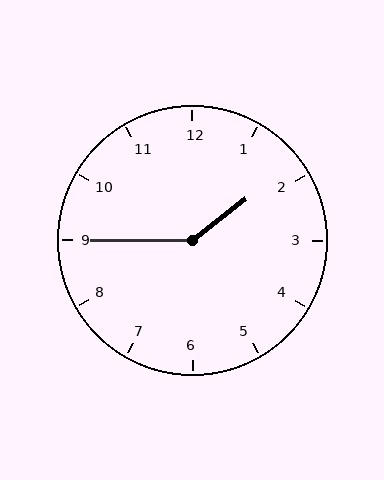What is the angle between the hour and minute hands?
Approximately 142 degrees.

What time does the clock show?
1:45.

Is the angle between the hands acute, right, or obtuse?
It is obtuse.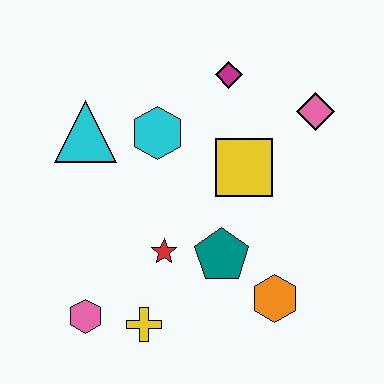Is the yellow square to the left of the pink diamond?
Yes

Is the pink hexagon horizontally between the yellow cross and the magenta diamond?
No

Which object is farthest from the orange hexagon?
The cyan triangle is farthest from the orange hexagon.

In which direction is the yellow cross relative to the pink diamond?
The yellow cross is below the pink diamond.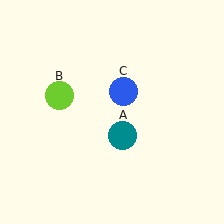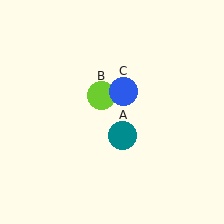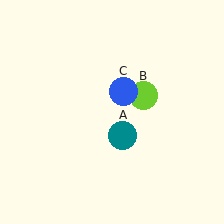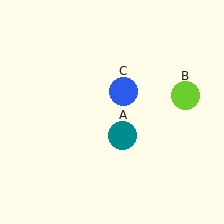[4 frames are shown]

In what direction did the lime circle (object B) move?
The lime circle (object B) moved right.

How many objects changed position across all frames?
1 object changed position: lime circle (object B).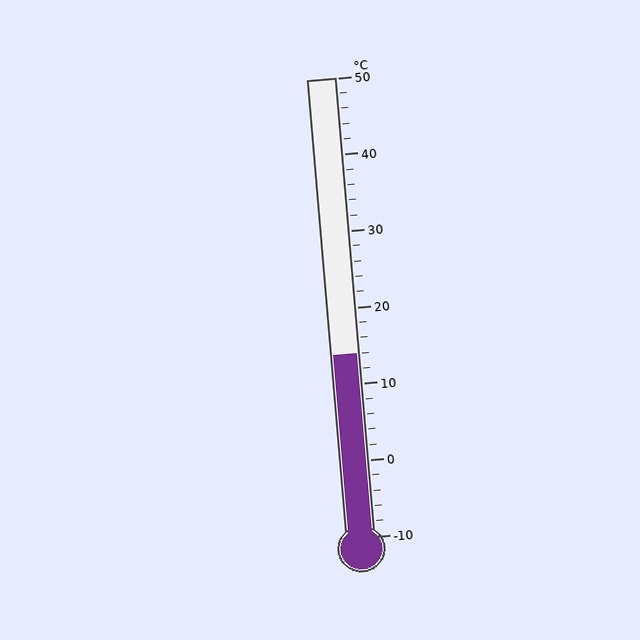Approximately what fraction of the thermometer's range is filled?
The thermometer is filled to approximately 40% of its range.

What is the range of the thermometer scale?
The thermometer scale ranges from -10°C to 50°C.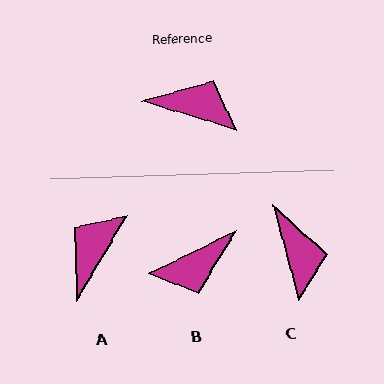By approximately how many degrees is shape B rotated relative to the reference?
Approximately 137 degrees clockwise.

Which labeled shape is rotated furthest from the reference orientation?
B, about 137 degrees away.